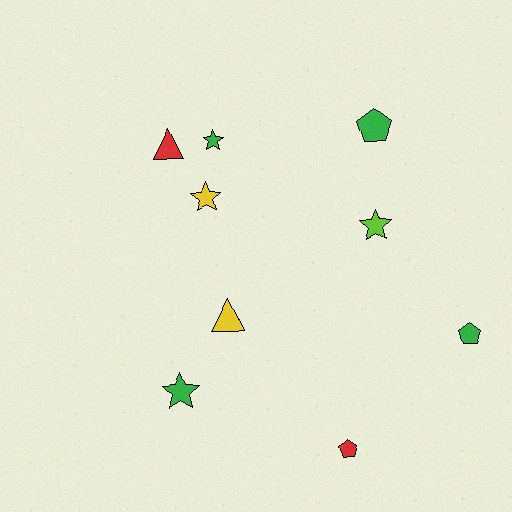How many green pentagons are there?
There are 2 green pentagons.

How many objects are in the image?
There are 9 objects.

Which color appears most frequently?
Green, with 4 objects.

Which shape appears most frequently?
Star, with 4 objects.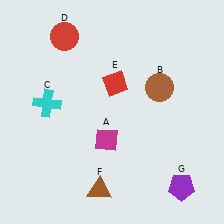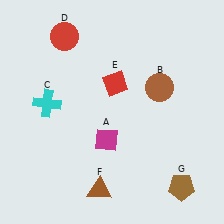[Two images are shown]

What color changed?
The pentagon (G) changed from purple in Image 1 to brown in Image 2.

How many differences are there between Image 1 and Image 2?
There is 1 difference between the two images.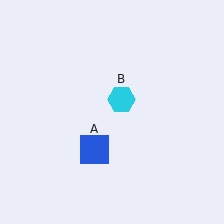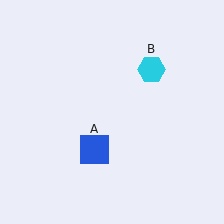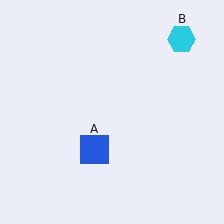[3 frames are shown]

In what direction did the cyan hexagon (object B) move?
The cyan hexagon (object B) moved up and to the right.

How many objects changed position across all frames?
1 object changed position: cyan hexagon (object B).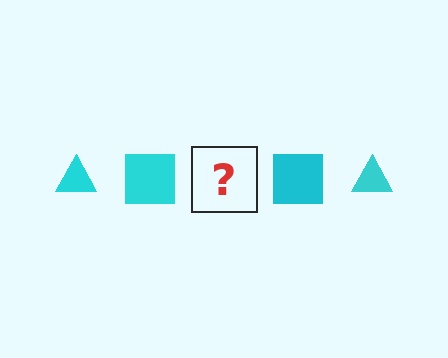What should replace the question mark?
The question mark should be replaced with a cyan triangle.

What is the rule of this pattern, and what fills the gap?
The rule is that the pattern cycles through triangle, square shapes in cyan. The gap should be filled with a cyan triangle.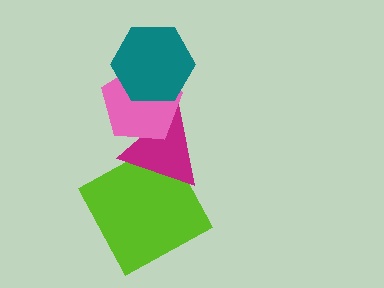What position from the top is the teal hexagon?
The teal hexagon is 1st from the top.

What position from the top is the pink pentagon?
The pink pentagon is 2nd from the top.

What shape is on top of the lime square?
The magenta triangle is on top of the lime square.